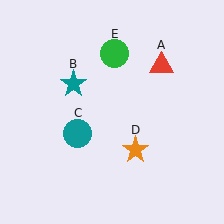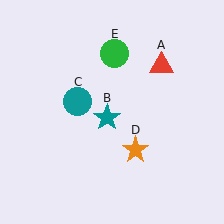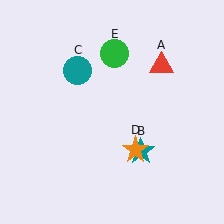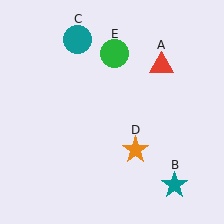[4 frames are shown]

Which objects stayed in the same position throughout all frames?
Red triangle (object A) and orange star (object D) and green circle (object E) remained stationary.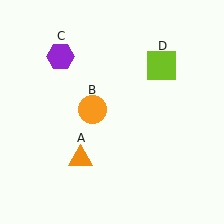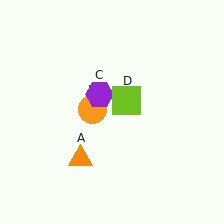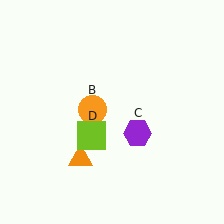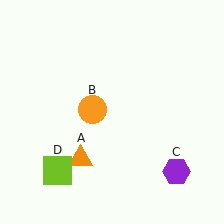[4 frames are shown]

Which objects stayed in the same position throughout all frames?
Orange triangle (object A) and orange circle (object B) remained stationary.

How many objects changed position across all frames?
2 objects changed position: purple hexagon (object C), lime square (object D).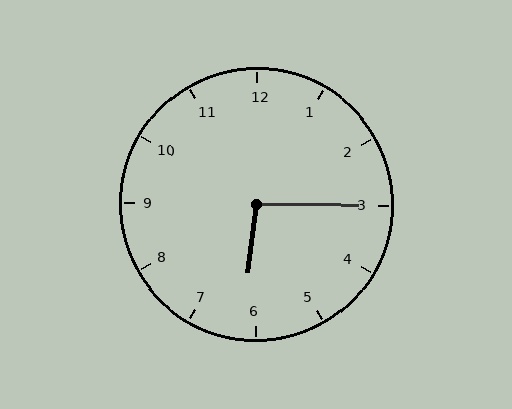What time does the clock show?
6:15.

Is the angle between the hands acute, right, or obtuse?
It is obtuse.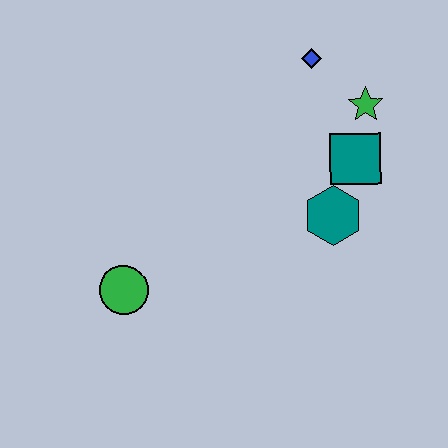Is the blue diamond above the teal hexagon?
Yes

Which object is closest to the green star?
The teal square is closest to the green star.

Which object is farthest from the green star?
The green circle is farthest from the green star.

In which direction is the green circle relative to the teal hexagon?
The green circle is to the left of the teal hexagon.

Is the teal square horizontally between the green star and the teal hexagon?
Yes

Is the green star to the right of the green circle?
Yes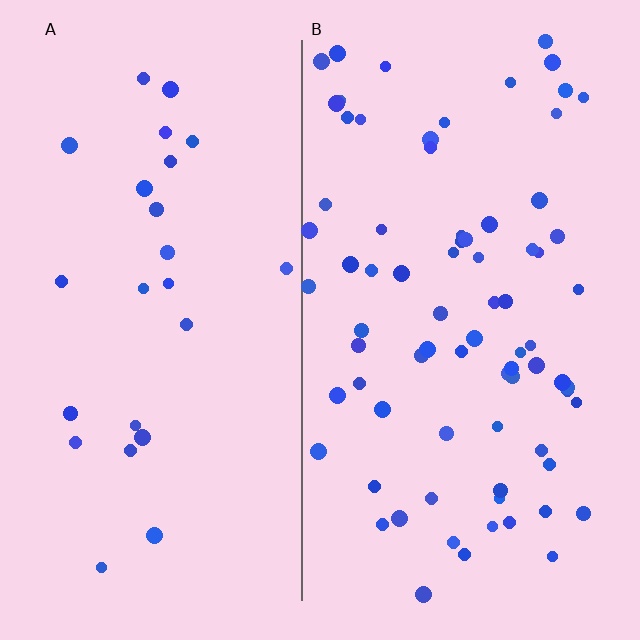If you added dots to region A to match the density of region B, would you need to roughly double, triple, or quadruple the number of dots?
Approximately triple.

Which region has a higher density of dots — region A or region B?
B (the right).